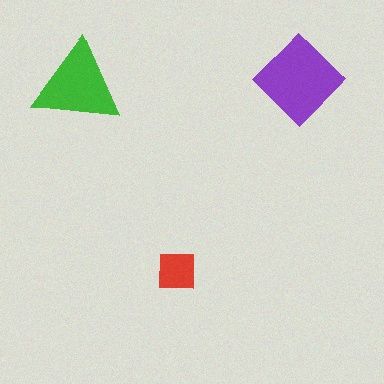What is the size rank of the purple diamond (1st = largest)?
1st.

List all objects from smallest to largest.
The red square, the green triangle, the purple diamond.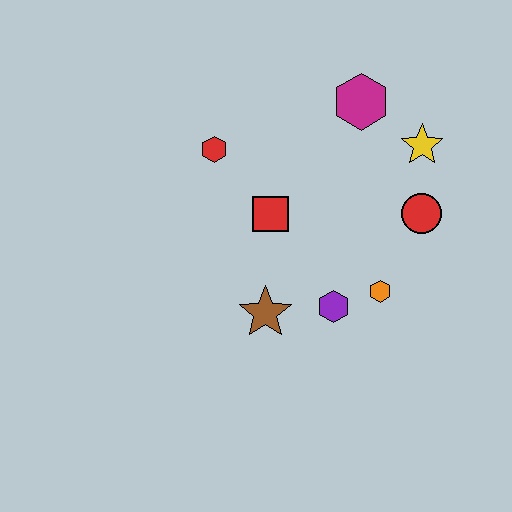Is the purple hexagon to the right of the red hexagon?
Yes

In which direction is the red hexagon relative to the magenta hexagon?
The red hexagon is to the left of the magenta hexagon.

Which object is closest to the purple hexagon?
The orange hexagon is closest to the purple hexagon.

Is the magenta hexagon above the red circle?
Yes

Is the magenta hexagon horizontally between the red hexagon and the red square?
No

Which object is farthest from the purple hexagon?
The magenta hexagon is farthest from the purple hexagon.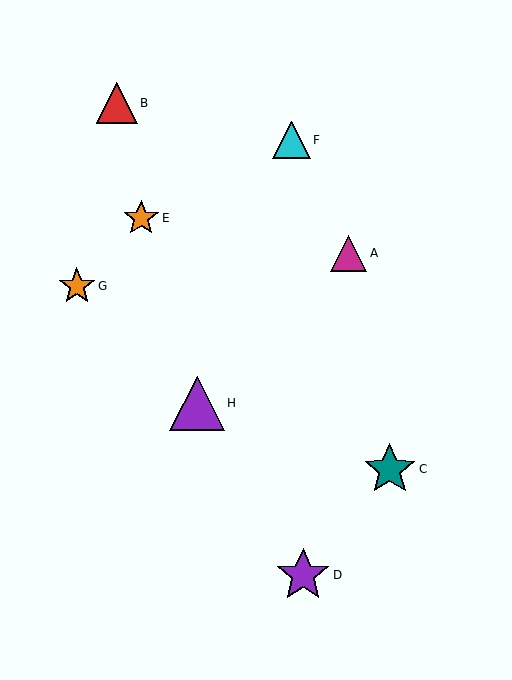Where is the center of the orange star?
The center of the orange star is at (77, 286).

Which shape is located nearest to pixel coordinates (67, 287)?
The orange star (labeled G) at (77, 286) is nearest to that location.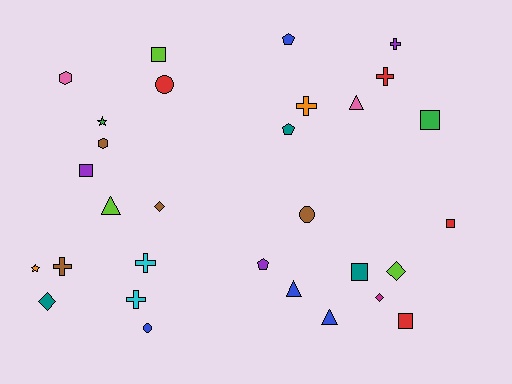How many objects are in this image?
There are 30 objects.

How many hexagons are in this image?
There are 2 hexagons.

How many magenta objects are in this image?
There is 1 magenta object.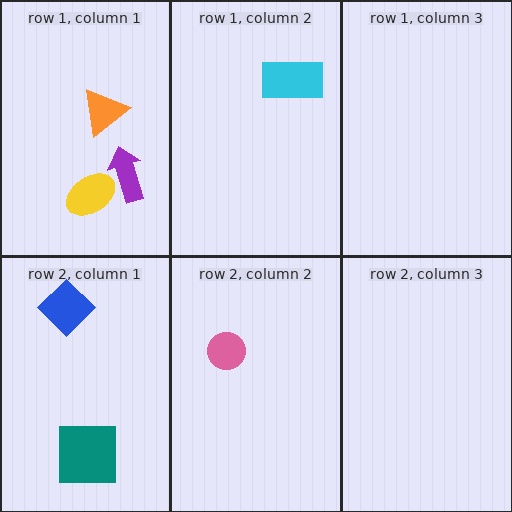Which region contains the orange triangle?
The row 1, column 1 region.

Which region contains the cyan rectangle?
The row 1, column 2 region.